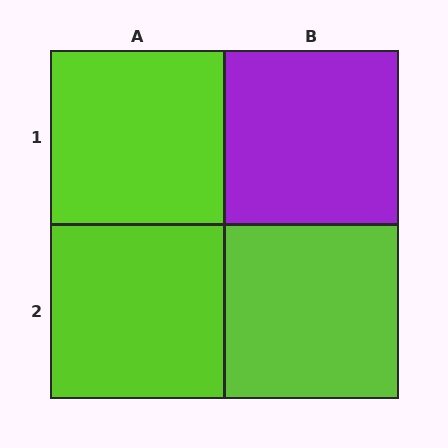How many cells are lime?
3 cells are lime.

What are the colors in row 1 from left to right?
Lime, purple.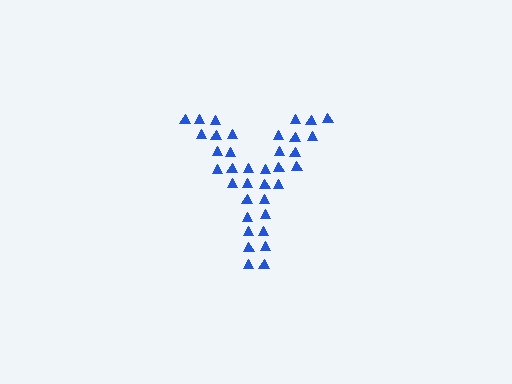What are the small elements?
The small elements are triangles.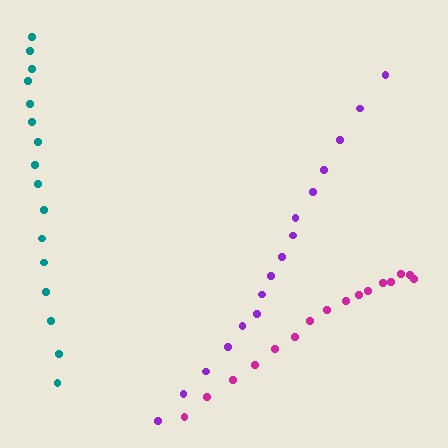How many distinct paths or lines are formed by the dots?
There are 3 distinct paths.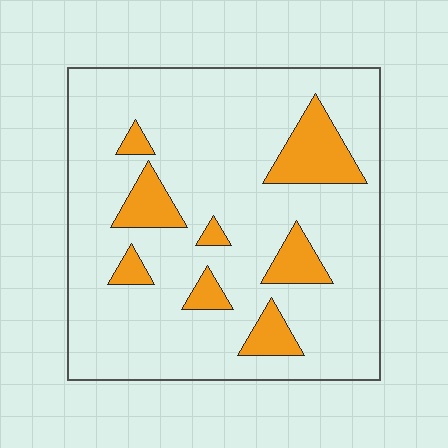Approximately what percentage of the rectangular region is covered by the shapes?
Approximately 15%.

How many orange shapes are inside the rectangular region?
8.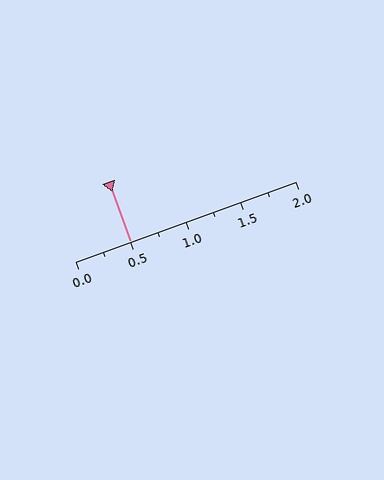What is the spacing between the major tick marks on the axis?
The major ticks are spaced 0.5 apart.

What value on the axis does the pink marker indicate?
The marker indicates approximately 0.5.